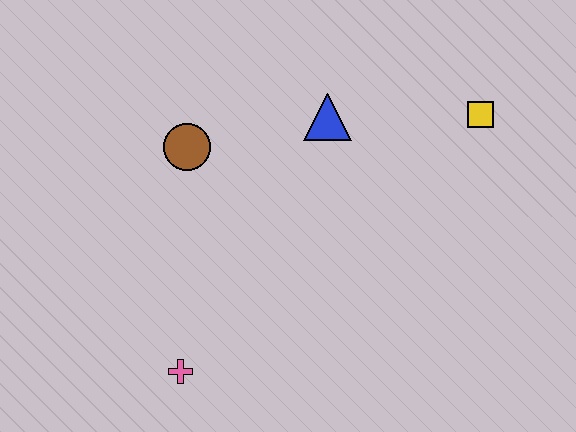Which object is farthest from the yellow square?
The pink cross is farthest from the yellow square.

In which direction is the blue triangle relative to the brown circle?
The blue triangle is to the right of the brown circle.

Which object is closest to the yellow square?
The blue triangle is closest to the yellow square.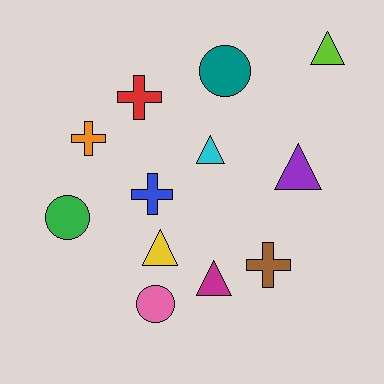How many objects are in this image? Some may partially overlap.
There are 12 objects.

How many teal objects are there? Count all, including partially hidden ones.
There is 1 teal object.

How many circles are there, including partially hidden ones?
There are 3 circles.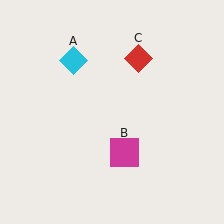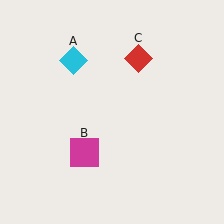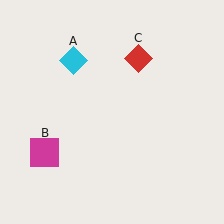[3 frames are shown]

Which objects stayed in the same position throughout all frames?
Cyan diamond (object A) and red diamond (object C) remained stationary.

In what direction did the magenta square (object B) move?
The magenta square (object B) moved left.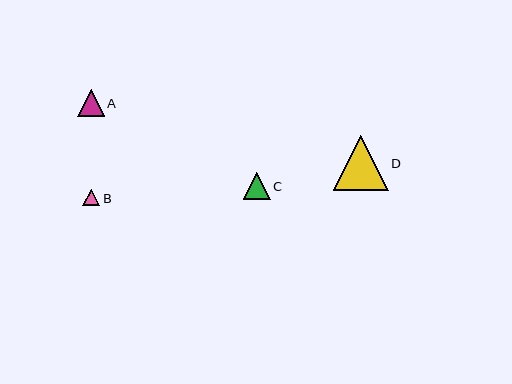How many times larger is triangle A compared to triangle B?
Triangle A is approximately 1.6 times the size of triangle B.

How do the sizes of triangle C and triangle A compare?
Triangle C and triangle A are approximately the same size.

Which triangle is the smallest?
Triangle B is the smallest with a size of approximately 17 pixels.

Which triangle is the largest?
Triangle D is the largest with a size of approximately 55 pixels.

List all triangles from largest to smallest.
From largest to smallest: D, C, A, B.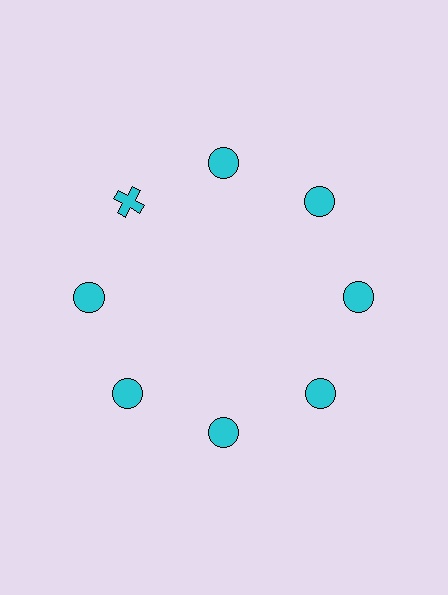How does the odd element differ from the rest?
It has a different shape: cross instead of circle.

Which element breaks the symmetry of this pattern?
The cyan cross at roughly the 10 o'clock position breaks the symmetry. All other shapes are cyan circles.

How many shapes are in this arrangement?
There are 8 shapes arranged in a ring pattern.